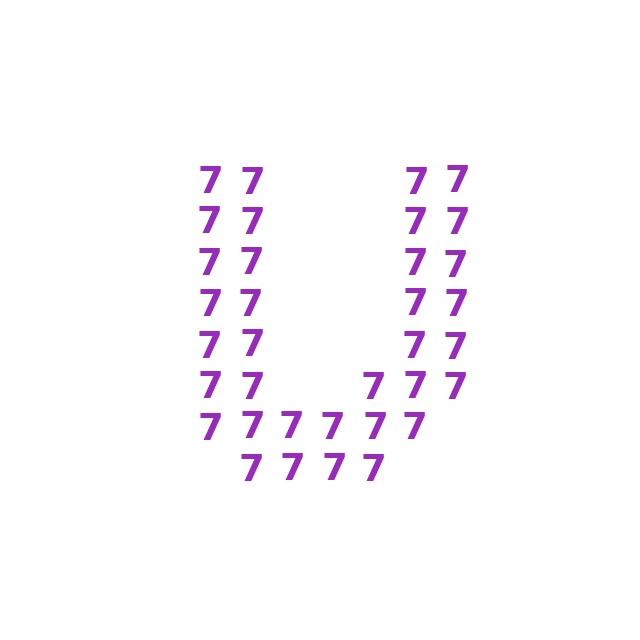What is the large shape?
The large shape is the letter U.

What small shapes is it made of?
It is made of small digit 7's.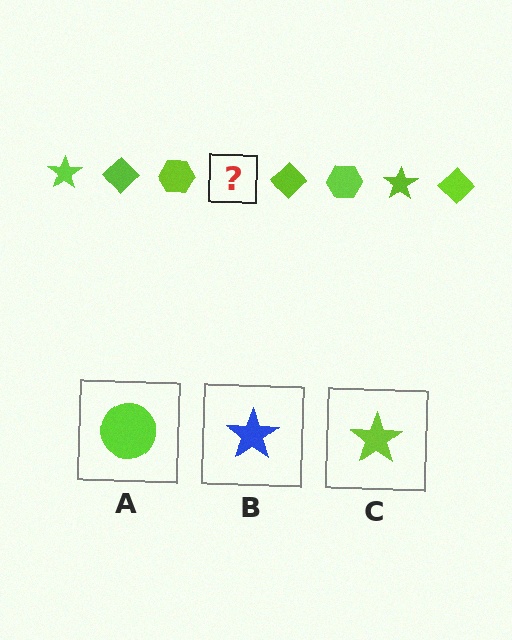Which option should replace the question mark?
Option C.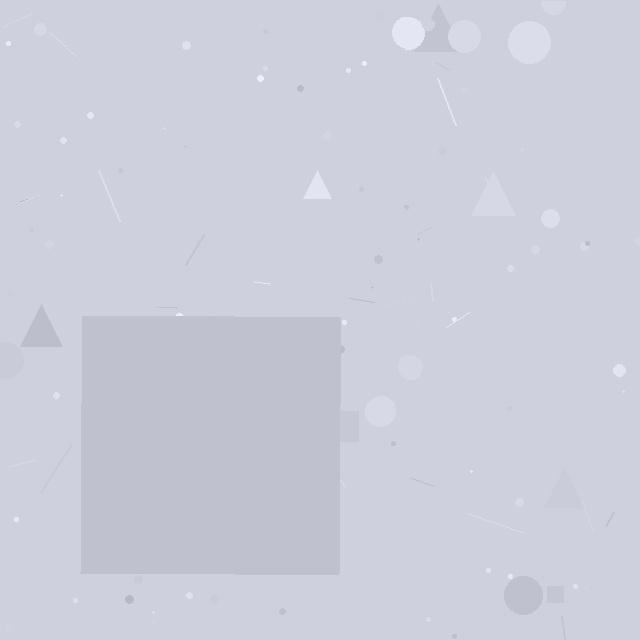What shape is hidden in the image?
A square is hidden in the image.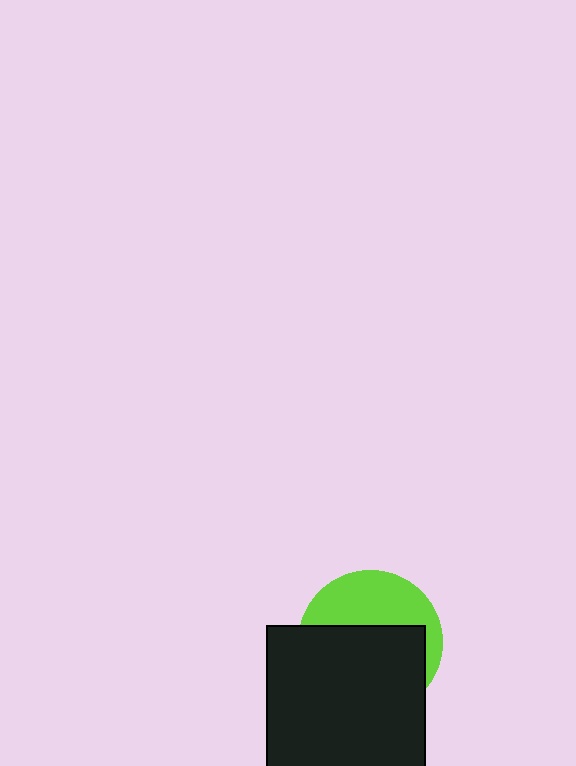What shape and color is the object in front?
The object in front is a black square.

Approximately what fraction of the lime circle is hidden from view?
Roughly 60% of the lime circle is hidden behind the black square.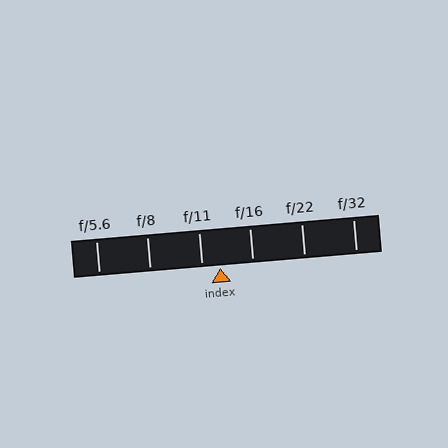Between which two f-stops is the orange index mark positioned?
The index mark is between f/11 and f/16.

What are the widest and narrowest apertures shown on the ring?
The widest aperture shown is f/5.6 and the narrowest is f/32.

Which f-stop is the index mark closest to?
The index mark is closest to f/11.